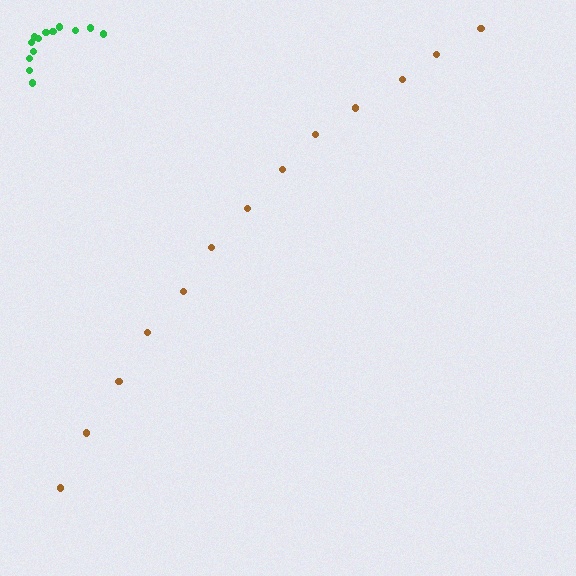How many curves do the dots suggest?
There are 2 distinct paths.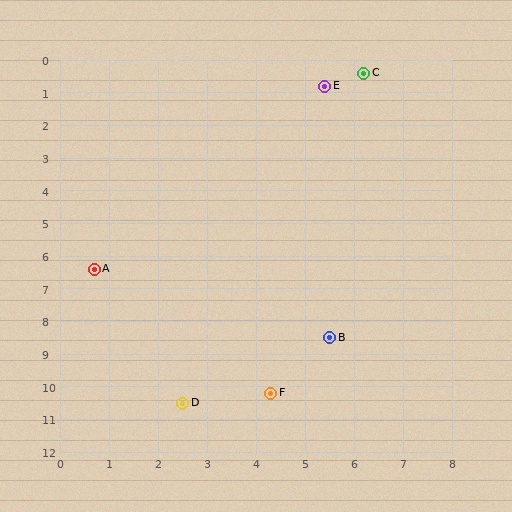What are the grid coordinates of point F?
Point F is at approximately (4.3, 10.2).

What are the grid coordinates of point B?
Point B is at approximately (5.5, 8.5).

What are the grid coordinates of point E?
Point E is at approximately (5.4, 0.8).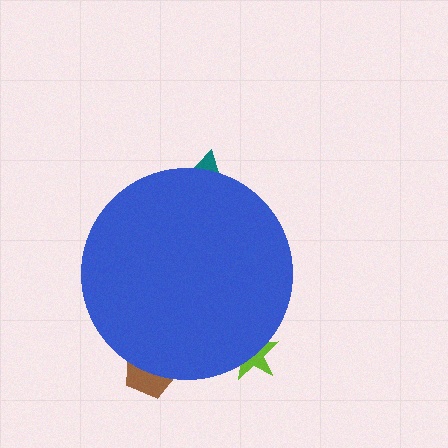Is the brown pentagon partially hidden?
Yes, the brown pentagon is partially hidden behind the blue circle.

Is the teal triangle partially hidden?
Yes, the teal triangle is partially hidden behind the blue circle.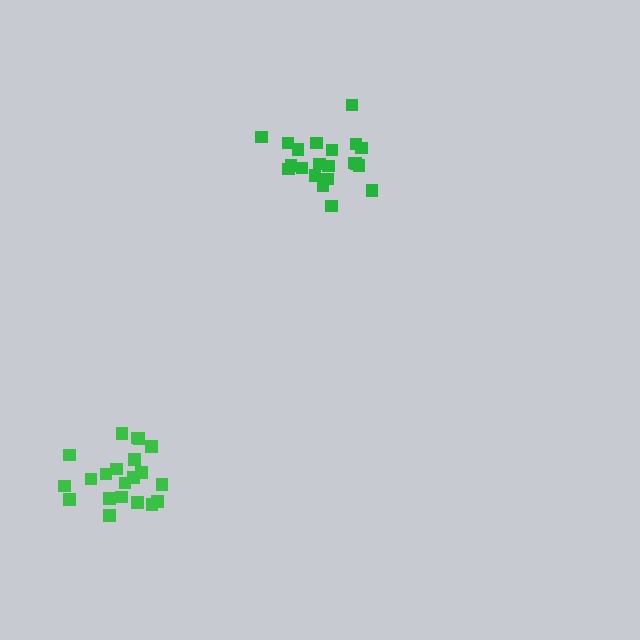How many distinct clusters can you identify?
There are 2 distinct clusters.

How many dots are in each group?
Group 1: 21 dots, Group 2: 21 dots (42 total).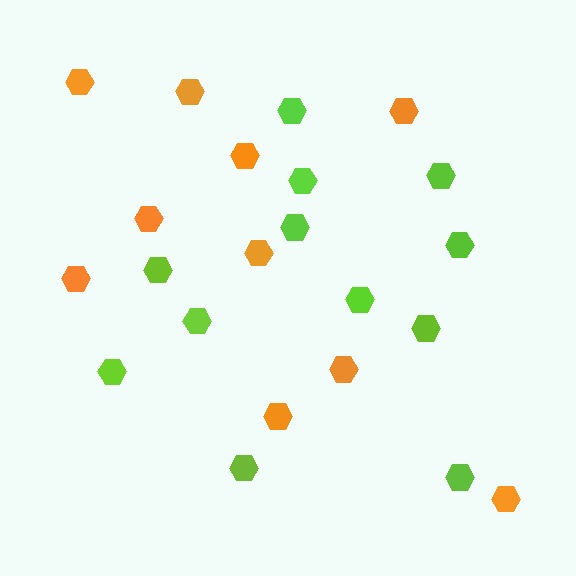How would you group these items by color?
There are 2 groups: one group of orange hexagons (10) and one group of lime hexagons (12).